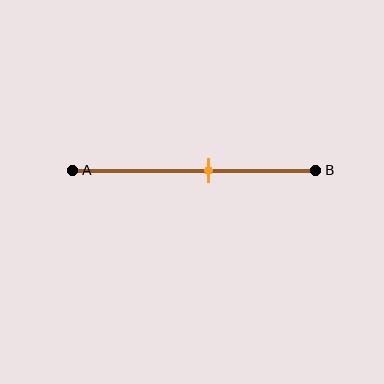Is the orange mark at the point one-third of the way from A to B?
No, the mark is at about 55% from A, not at the 33% one-third point.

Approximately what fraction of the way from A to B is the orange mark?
The orange mark is approximately 55% of the way from A to B.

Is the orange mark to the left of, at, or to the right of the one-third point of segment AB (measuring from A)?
The orange mark is to the right of the one-third point of segment AB.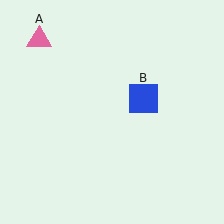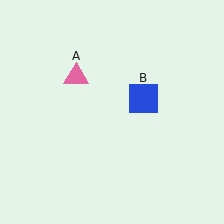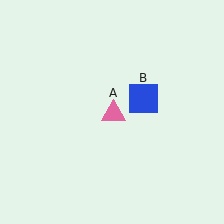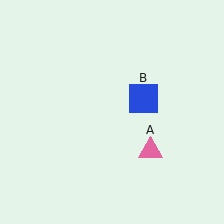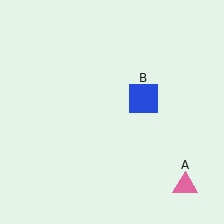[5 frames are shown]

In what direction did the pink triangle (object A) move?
The pink triangle (object A) moved down and to the right.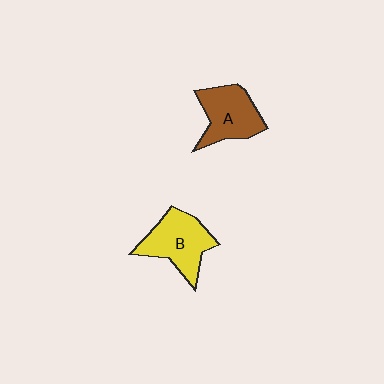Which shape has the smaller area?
Shape A (brown).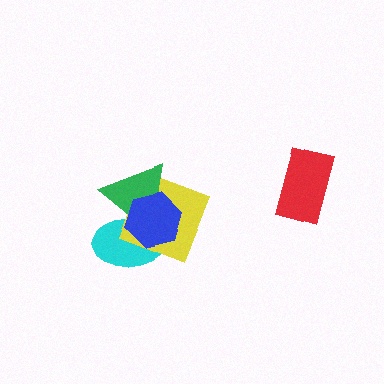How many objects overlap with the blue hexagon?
3 objects overlap with the blue hexagon.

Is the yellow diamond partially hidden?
Yes, it is partially covered by another shape.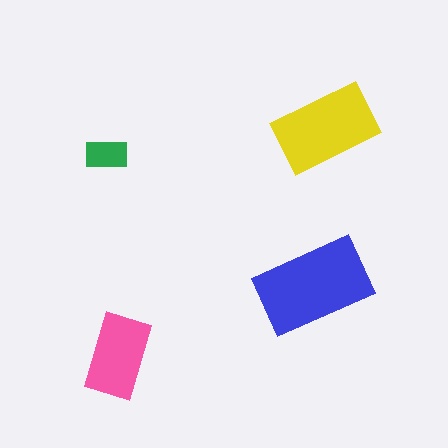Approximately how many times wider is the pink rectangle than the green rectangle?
About 2 times wider.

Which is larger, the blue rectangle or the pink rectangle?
The blue one.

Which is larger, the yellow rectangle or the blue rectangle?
The blue one.